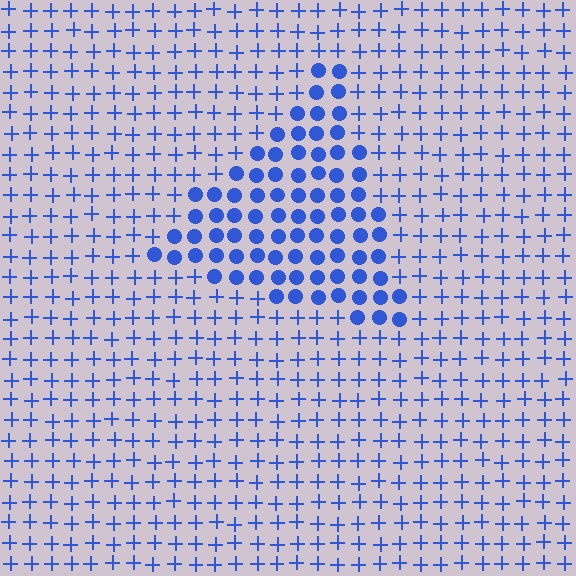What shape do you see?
I see a triangle.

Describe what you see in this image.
The image is filled with small blue elements arranged in a uniform grid. A triangle-shaped region contains circles, while the surrounding area contains plus signs. The boundary is defined purely by the change in element shape.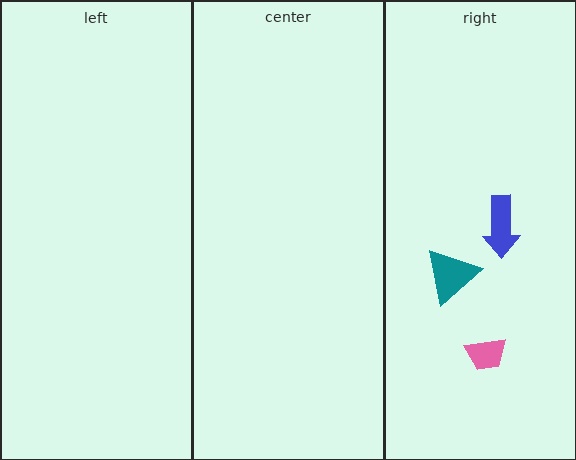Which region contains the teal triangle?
The right region.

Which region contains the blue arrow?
The right region.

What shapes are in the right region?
The blue arrow, the pink trapezoid, the teal triangle.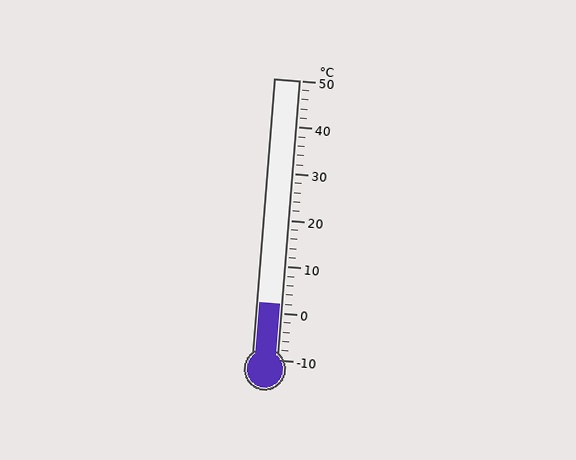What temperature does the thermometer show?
The thermometer shows approximately 2°C.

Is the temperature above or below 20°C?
The temperature is below 20°C.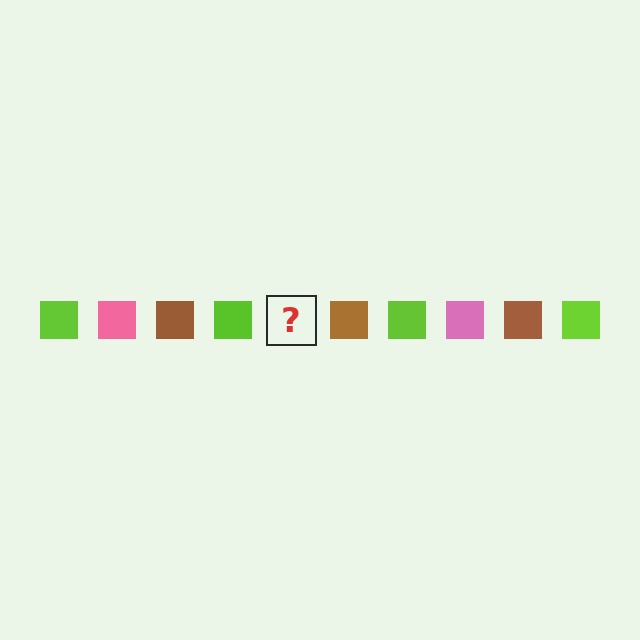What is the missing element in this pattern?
The missing element is a pink square.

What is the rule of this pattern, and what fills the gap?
The rule is that the pattern cycles through lime, pink, brown squares. The gap should be filled with a pink square.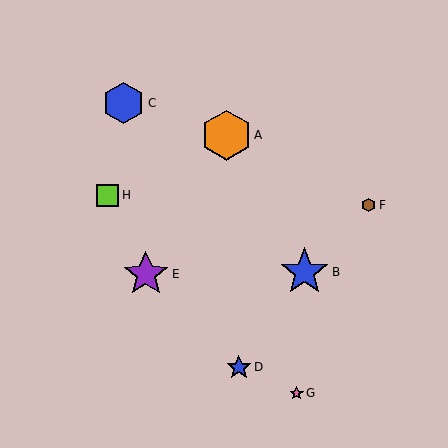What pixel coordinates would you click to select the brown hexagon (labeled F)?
Click at (369, 205) to select the brown hexagon F.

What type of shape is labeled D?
Shape D is a blue star.